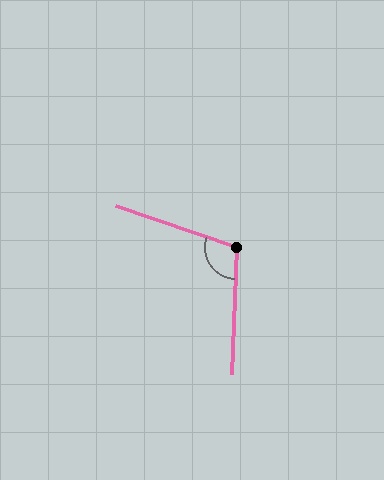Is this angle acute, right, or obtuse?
It is obtuse.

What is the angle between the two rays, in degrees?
Approximately 106 degrees.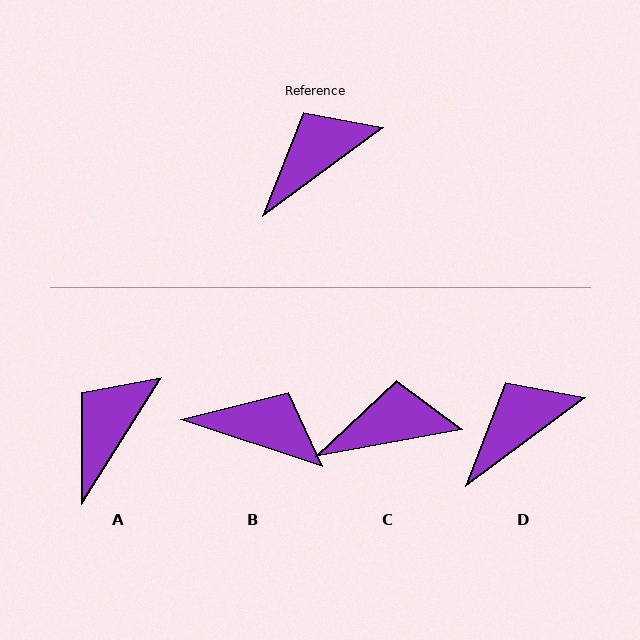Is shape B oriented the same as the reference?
No, it is off by about 55 degrees.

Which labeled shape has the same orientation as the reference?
D.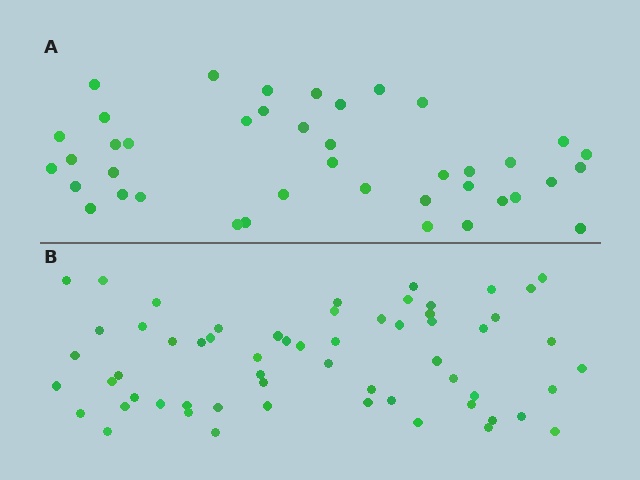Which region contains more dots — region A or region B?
Region B (the bottom region) has more dots.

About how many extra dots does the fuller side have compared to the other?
Region B has approximately 20 more dots than region A.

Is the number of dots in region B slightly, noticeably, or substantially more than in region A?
Region B has substantially more. The ratio is roughly 1.5 to 1.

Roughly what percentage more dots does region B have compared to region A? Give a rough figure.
About 45% more.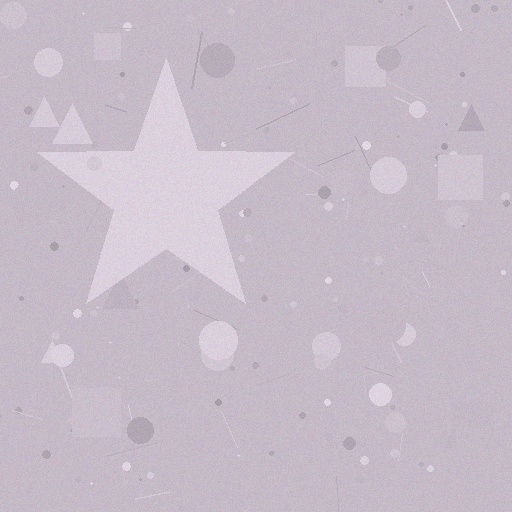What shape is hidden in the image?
A star is hidden in the image.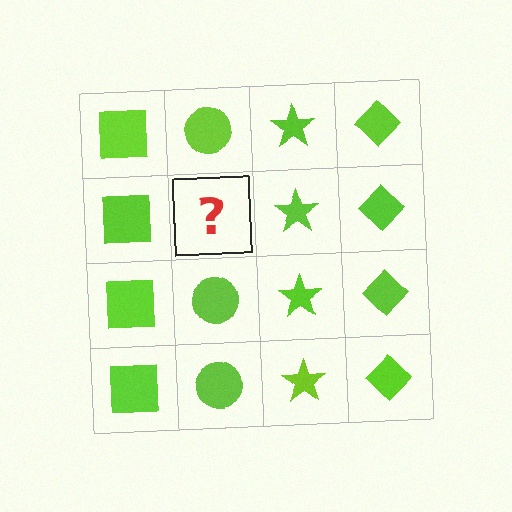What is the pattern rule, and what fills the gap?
The rule is that each column has a consistent shape. The gap should be filled with a lime circle.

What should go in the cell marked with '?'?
The missing cell should contain a lime circle.